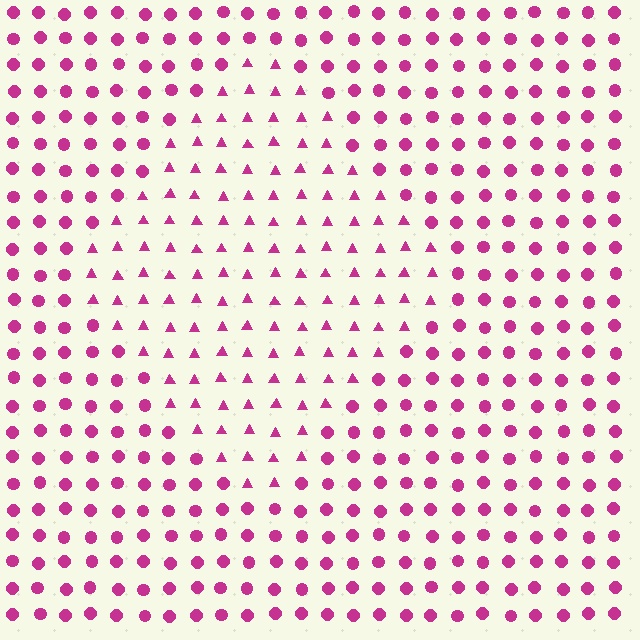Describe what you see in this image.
The image is filled with small magenta elements arranged in a uniform grid. A diamond-shaped region contains triangles, while the surrounding area contains circles. The boundary is defined purely by the change in element shape.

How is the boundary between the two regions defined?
The boundary is defined by a change in element shape: triangles inside vs. circles outside. All elements share the same color and spacing.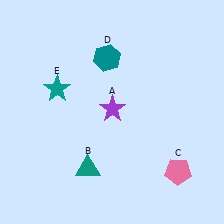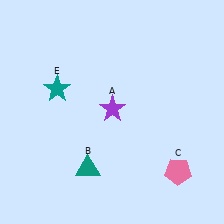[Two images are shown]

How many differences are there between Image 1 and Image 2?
There is 1 difference between the two images.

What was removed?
The teal hexagon (D) was removed in Image 2.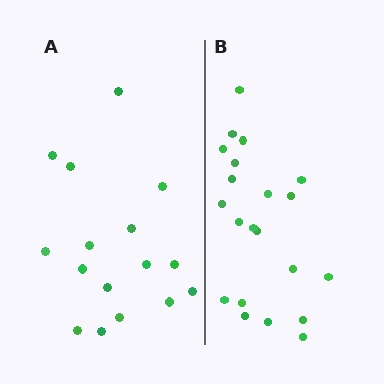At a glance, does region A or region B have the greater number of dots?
Region B (the right region) has more dots.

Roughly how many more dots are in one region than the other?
Region B has about 5 more dots than region A.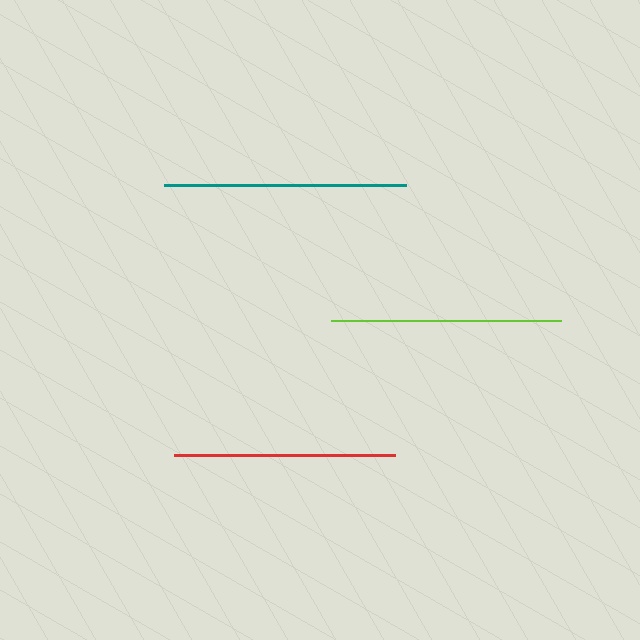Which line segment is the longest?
The teal line is the longest at approximately 243 pixels.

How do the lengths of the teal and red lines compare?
The teal and red lines are approximately the same length.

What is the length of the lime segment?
The lime segment is approximately 229 pixels long.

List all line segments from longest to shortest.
From longest to shortest: teal, lime, red.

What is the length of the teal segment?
The teal segment is approximately 243 pixels long.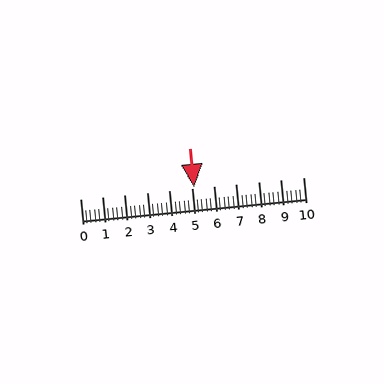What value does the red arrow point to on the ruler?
The red arrow points to approximately 5.1.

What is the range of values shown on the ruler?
The ruler shows values from 0 to 10.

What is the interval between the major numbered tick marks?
The major tick marks are spaced 1 units apart.